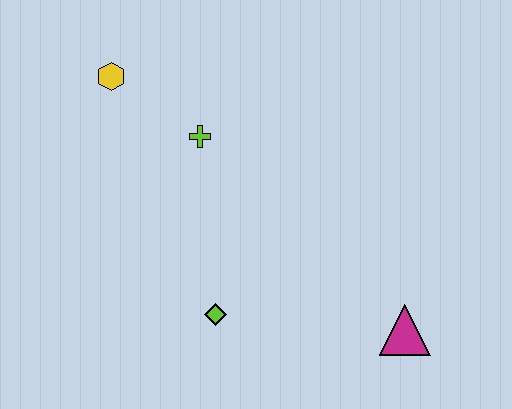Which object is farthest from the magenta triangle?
The yellow hexagon is farthest from the magenta triangle.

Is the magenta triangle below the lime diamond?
Yes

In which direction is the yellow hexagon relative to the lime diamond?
The yellow hexagon is above the lime diamond.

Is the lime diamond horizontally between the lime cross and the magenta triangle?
Yes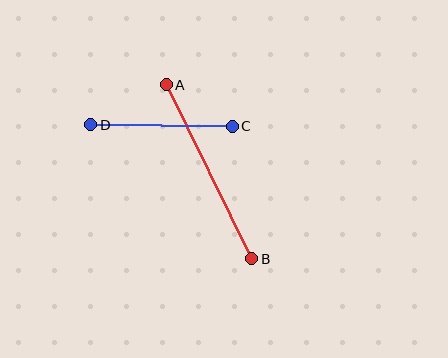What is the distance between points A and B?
The distance is approximately 194 pixels.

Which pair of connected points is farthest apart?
Points A and B are farthest apart.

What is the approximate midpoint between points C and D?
The midpoint is at approximately (161, 125) pixels.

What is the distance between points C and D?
The distance is approximately 142 pixels.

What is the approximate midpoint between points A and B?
The midpoint is at approximately (209, 172) pixels.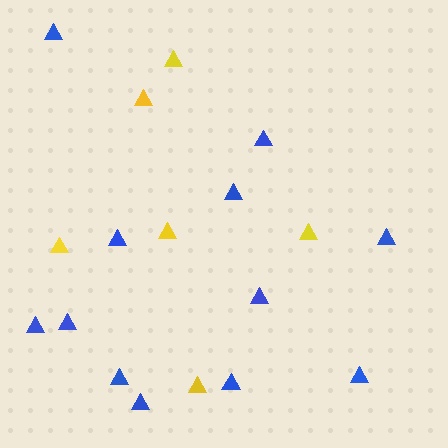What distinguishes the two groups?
There are 2 groups: one group of yellow triangles (6) and one group of blue triangles (12).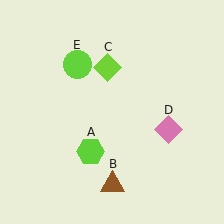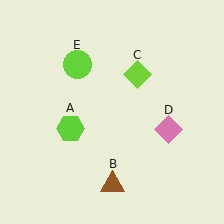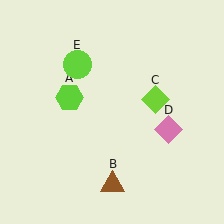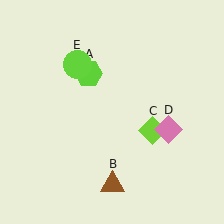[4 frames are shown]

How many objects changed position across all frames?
2 objects changed position: lime hexagon (object A), lime diamond (object C).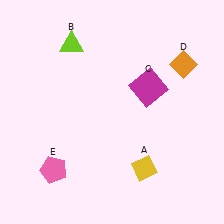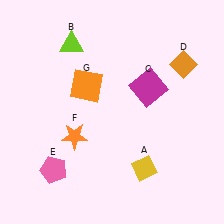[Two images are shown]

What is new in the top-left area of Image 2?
An orange square (G) was added in the top-left area of Image 2.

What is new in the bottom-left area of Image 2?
An orange star (F) was added in the bottom-left area of Image 2.